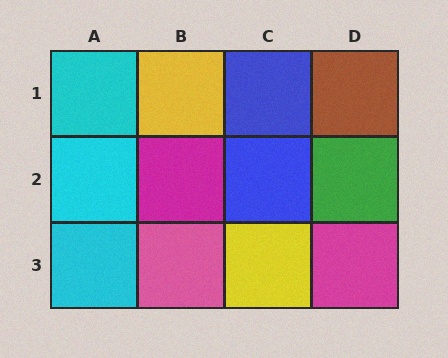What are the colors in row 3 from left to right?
Cyan, pink, yellow, magenta.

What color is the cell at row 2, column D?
Green.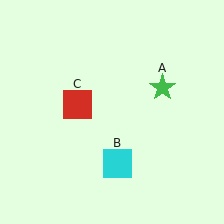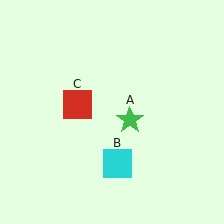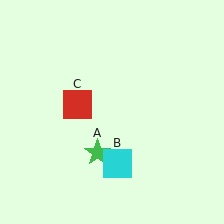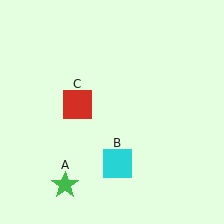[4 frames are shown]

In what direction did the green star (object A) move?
The green star (object A) moved down and to the left.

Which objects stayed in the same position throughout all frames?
Cyan square (object B) and red square (object C) remained stationary.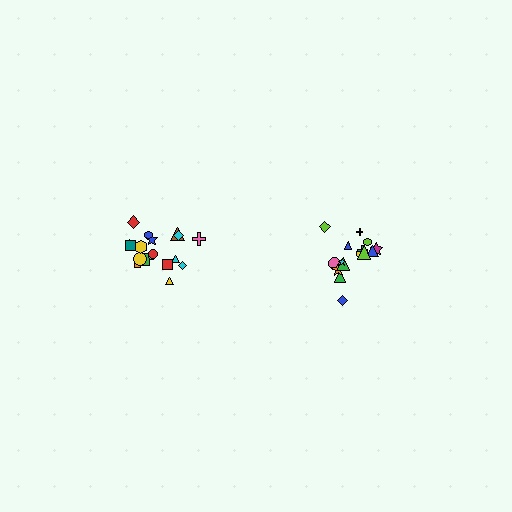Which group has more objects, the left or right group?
The left group.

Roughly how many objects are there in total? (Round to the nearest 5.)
Roughly 35 objects in total.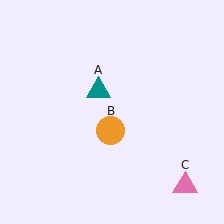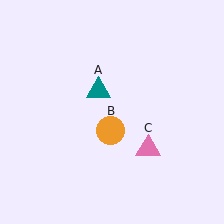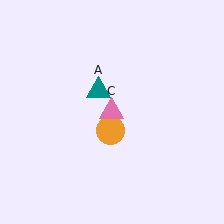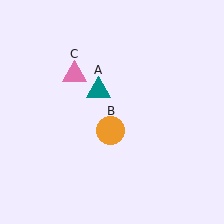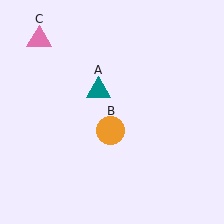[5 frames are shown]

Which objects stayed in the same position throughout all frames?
Teal triangle (object A) and orange circle (object B) remained stationary.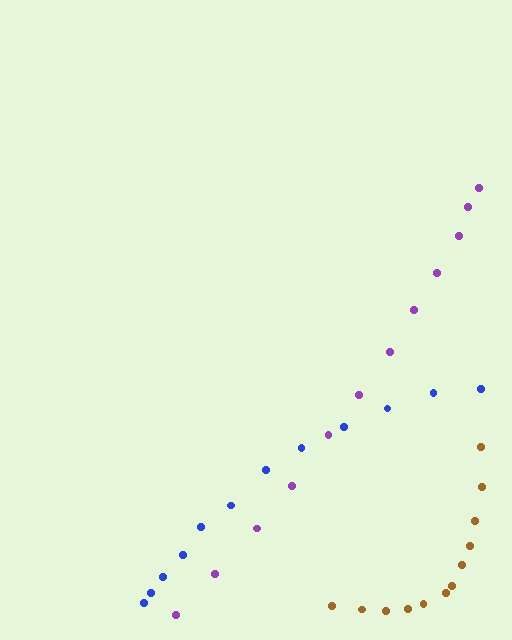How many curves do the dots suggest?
There are 3 distinct paths.